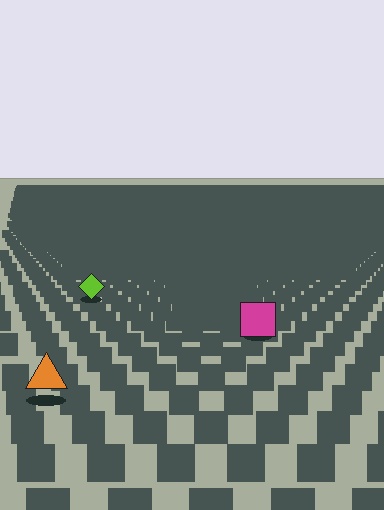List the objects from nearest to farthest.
From nearest to farthest: the orange triangle, the magenta square, the lime diamond.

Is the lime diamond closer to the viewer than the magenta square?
No. The magenta square is closer — you can tell from the texture gradient: the ground texture is coarser near it.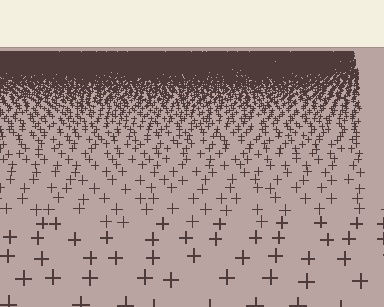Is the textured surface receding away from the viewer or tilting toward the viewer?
The surface is receding away from the viewer. Texture elements get smaller and denser toward the top.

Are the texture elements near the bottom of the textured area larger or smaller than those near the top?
Larger. Near the bottom, elements are closer to the viewer and appear at a bigger on-screen size.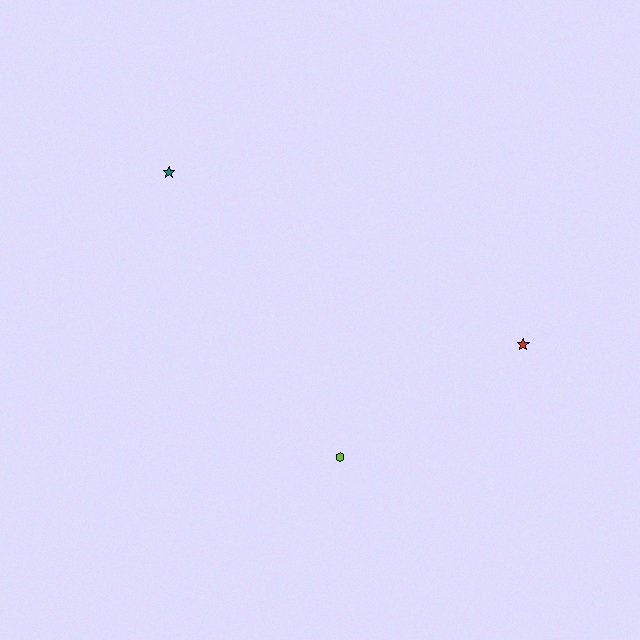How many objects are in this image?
There are 3 objects.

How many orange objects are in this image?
There are no orange objects.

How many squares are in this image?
There are no squares.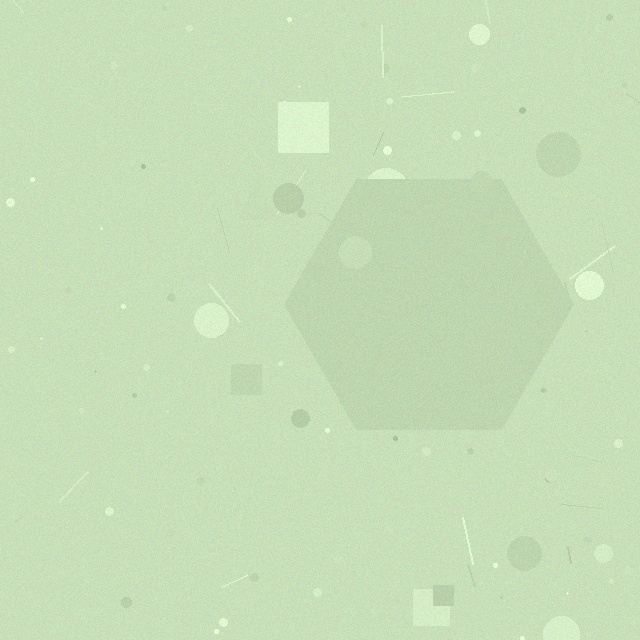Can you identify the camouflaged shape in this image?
The camouflaged shape is a hexagon.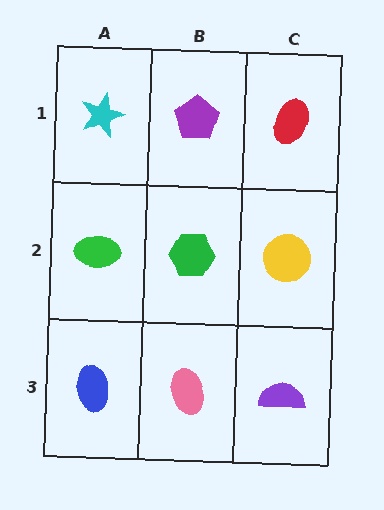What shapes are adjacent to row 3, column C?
A yellow circle (row 2, column C), a pink ellipse (row 3, column B).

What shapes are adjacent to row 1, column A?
A green ellipse (row 2, column A), a purple pentagon (row 1, column B).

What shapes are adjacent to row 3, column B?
A green hexagon (row 2, column B), a blue ellipse (row 3, column A), a purple semicircle (row 3, column C).